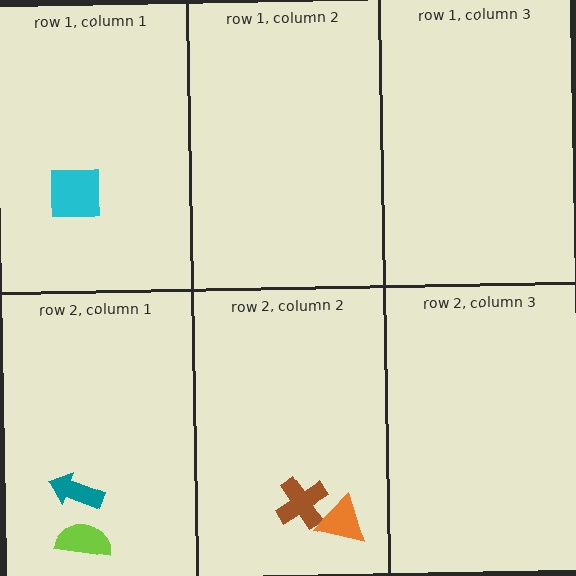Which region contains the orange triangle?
The row 2, column 2 region.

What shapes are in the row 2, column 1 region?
The teal arrow, the lime semicircle.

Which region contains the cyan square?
The row 1, column 1 region.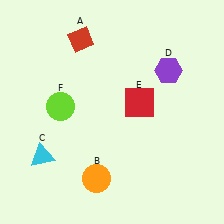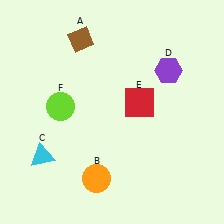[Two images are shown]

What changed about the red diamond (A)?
In Image 1, A is red. In Image 2, it changed to brown.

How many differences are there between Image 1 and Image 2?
There is 1 difference between the two images.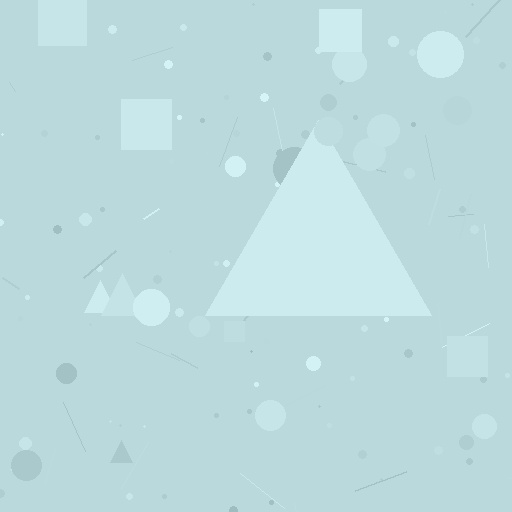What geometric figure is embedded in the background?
A triangle is embedded in the background.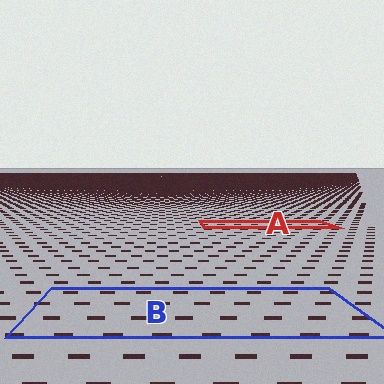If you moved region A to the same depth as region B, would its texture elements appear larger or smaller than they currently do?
They would appear larger. At a closer depth, the same texture elements are projected at a bigger on-screen size.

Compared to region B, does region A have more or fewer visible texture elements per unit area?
Region A has more texture elements per unit area — they are packed more densely because it is farther away.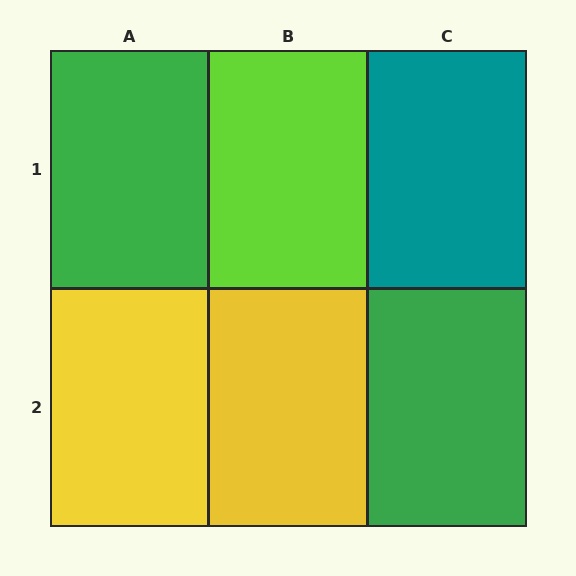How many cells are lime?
1 cell is lime.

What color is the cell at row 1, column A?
Green.